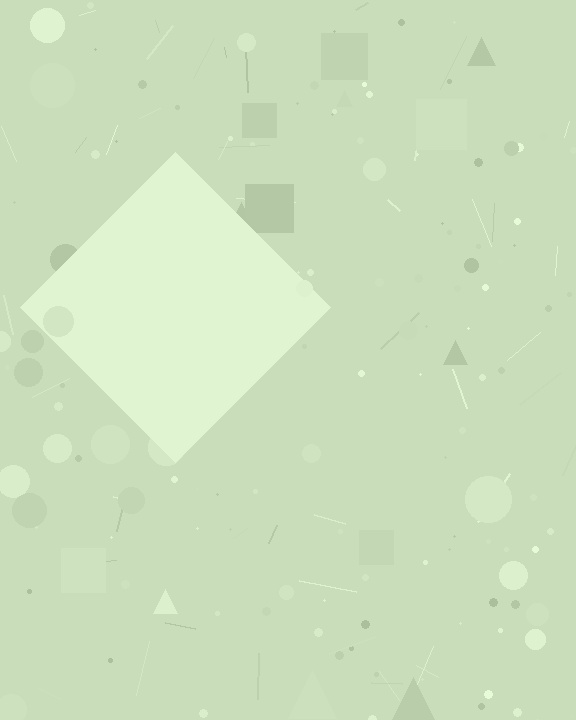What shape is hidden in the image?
A diamond is hidden in the image.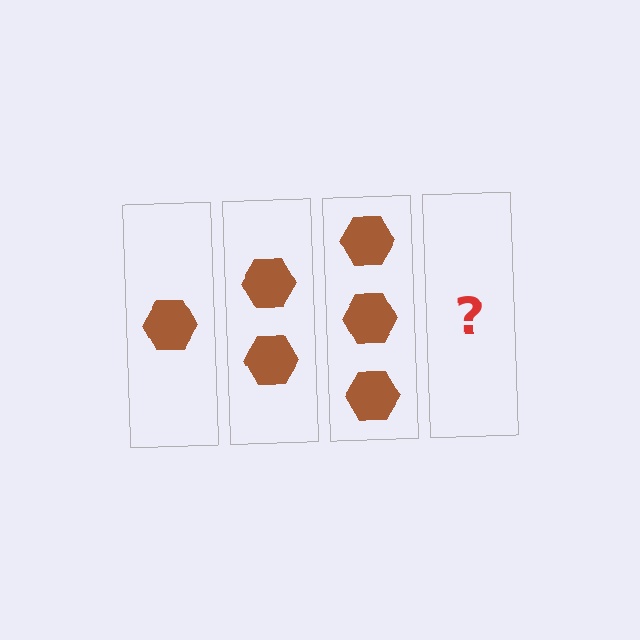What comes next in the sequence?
The next element should be 4 hexagons.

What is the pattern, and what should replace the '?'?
The pattern is that each step adds one more hexagon. The '?' should be 4 hexagons.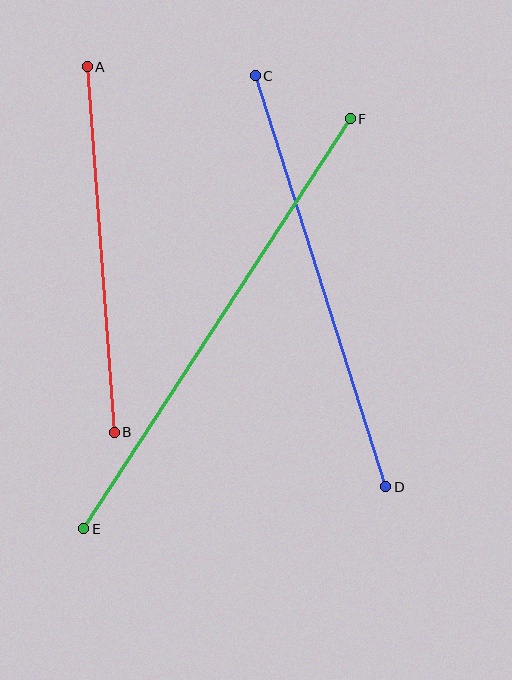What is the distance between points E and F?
The distance is approximately 489 pixels.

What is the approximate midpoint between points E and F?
The midpoint is at approximately (217, 324) pixels.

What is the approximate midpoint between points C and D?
The midpoint is at approximately (321, 281) pixels.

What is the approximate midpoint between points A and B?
The midpoint is at approximately (101, 250) pixels.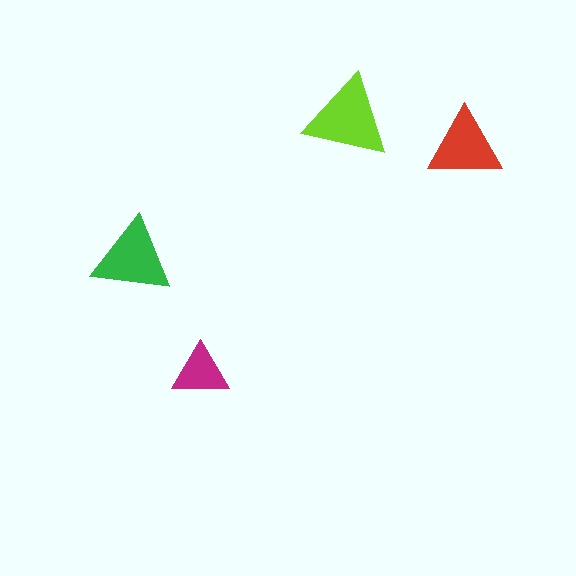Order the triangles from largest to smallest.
the lime one, the green one, the red one, the magenta one.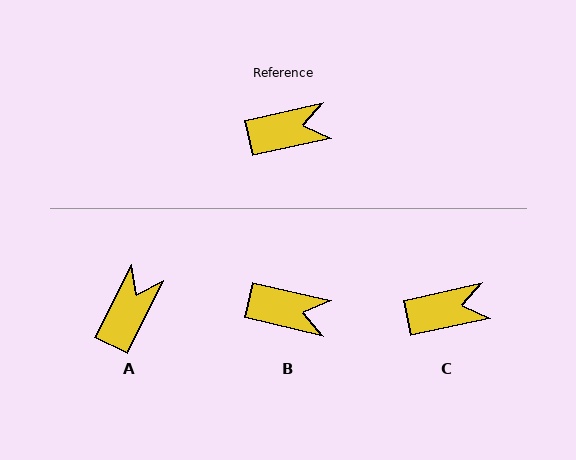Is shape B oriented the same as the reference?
No, it is off by about 25 degrees.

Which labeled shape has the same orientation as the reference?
C.